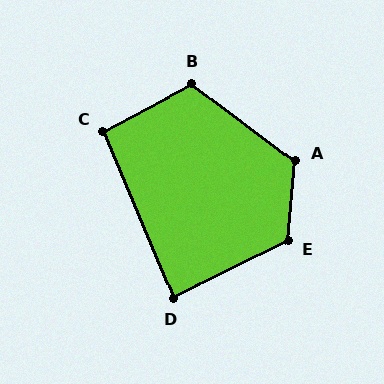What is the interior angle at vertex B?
Approximately 115 degrees (obtuse).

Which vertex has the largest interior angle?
A, at approximately 122 degrees.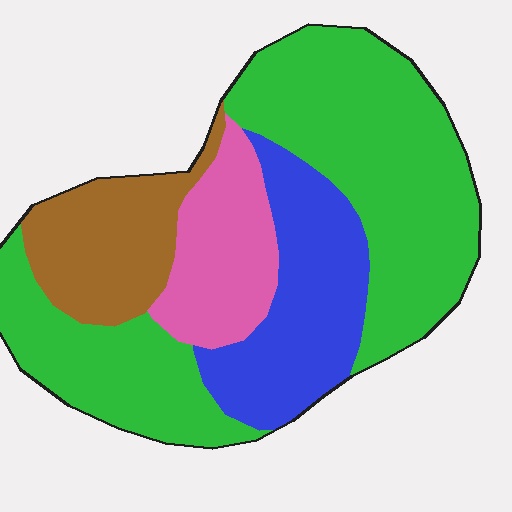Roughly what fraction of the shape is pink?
Pink takes up less than a sixth of the shape.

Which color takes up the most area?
Green, at roughly 50%.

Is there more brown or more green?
Green.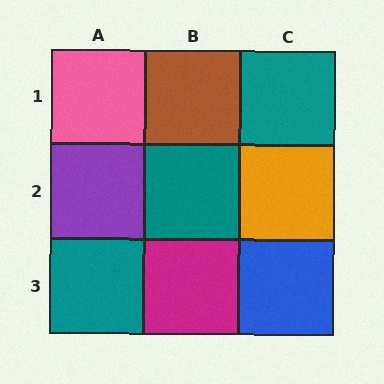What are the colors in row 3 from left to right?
Teal, magenta, blue.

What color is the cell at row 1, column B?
Brown.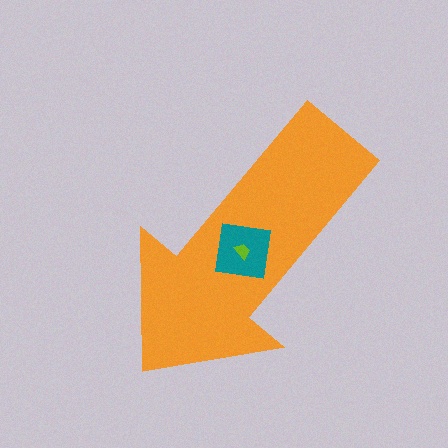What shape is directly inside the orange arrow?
The teal square.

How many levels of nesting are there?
3.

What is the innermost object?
The lime trapezoid.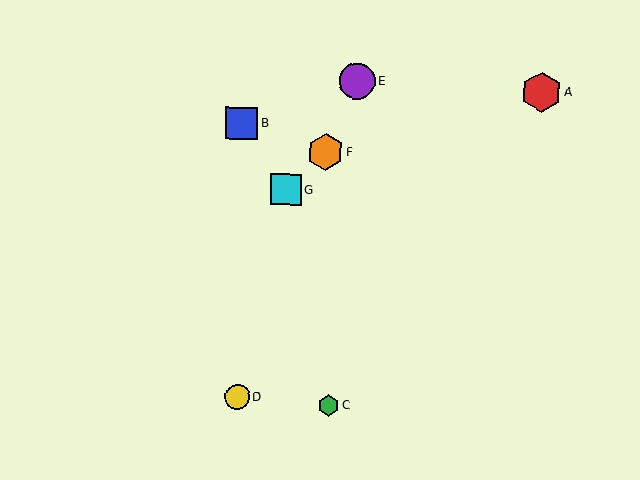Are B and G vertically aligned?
No, B is at x≈242 and G is at x≈286.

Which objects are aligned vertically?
Objects B, D are aligned vertically.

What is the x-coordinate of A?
Object A is at x≈542.